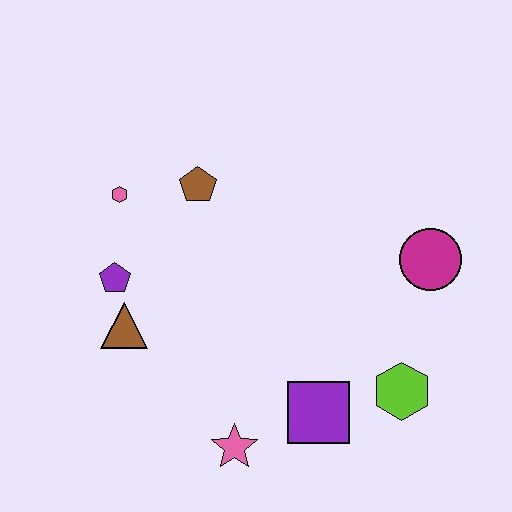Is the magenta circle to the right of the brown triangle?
Yes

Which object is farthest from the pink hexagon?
The lime hexagon is farthest from the pink hexagon.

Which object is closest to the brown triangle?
The purple pentagon is closest to the brown triangle.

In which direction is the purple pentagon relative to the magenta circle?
The purple pentagon is to the left of the magenta circle.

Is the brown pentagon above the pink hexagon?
Yes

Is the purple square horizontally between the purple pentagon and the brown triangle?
No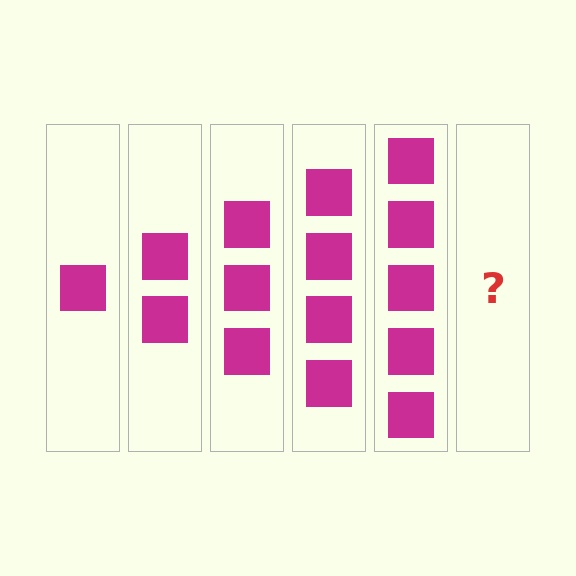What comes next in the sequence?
The next element should be 6 squares.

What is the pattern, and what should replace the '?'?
The pattern is that each step adds one more square. The '?' should be 6 squares.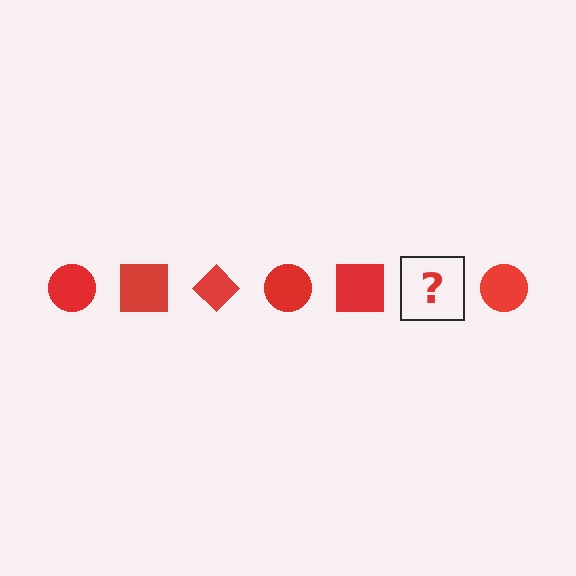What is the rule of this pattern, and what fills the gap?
The rule is that the pattern cycles through circle, square, diamond shapes in red. The gap should be filled with a red diamond.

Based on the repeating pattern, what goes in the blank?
The blank should be a red diamond.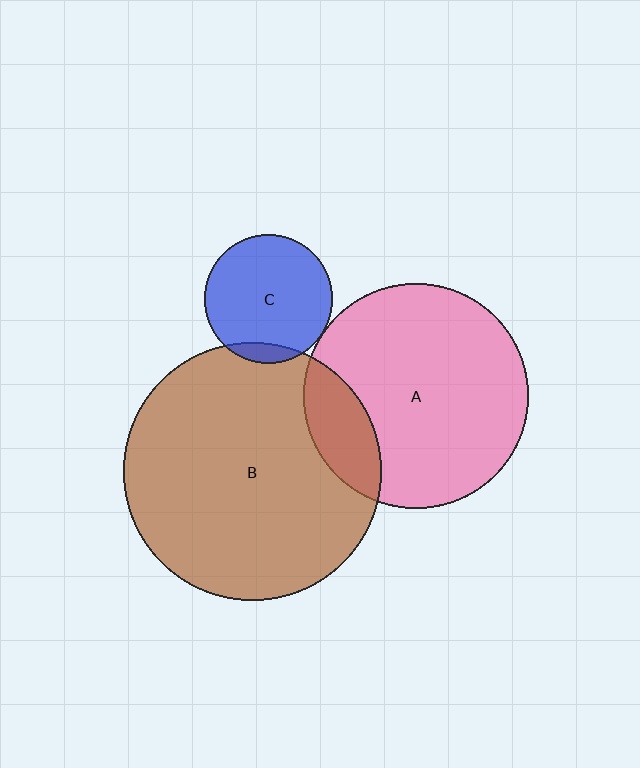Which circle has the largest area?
Circle B (brown).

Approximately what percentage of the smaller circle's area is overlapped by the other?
Approximately 15%.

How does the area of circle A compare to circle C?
Approximately 3.1 times.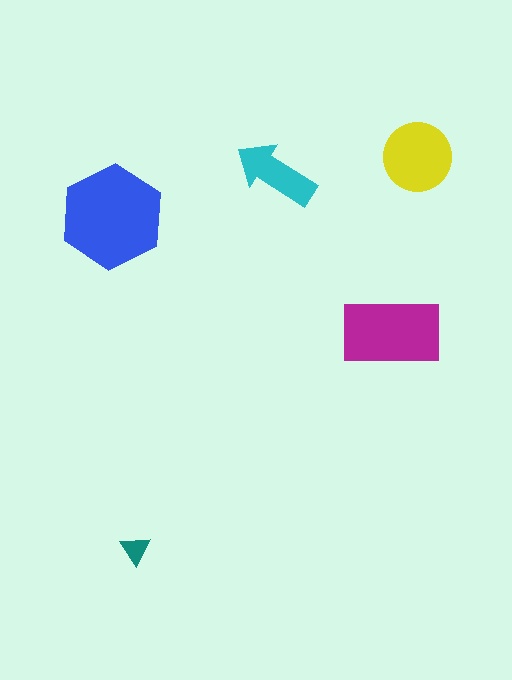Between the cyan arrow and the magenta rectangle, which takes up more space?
The magenta rectangle.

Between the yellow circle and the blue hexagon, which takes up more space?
The blue hexagon.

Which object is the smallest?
The teal triangle.